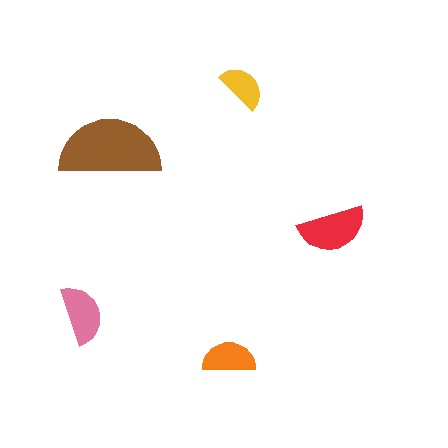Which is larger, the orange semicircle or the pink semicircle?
The pink one.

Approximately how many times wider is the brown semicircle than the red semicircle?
About 1.5 times wider.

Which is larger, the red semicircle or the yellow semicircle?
The red one.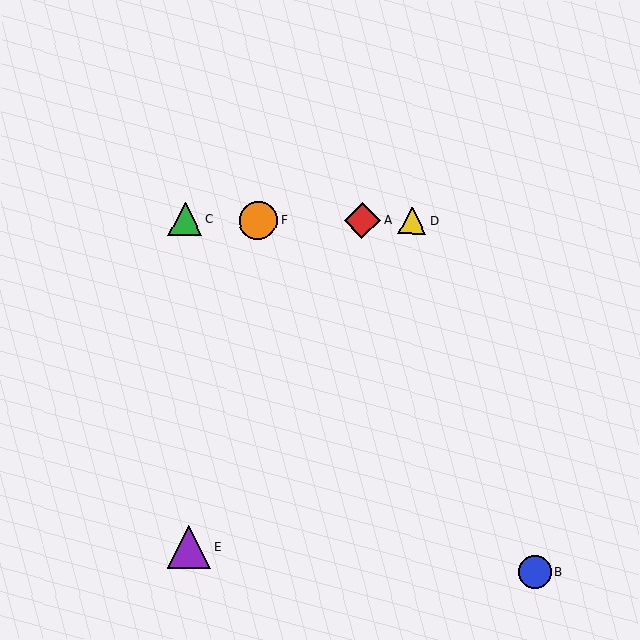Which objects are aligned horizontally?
Objects A, C, D, F are aligned horizontally.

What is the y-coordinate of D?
Object D is at y≈221.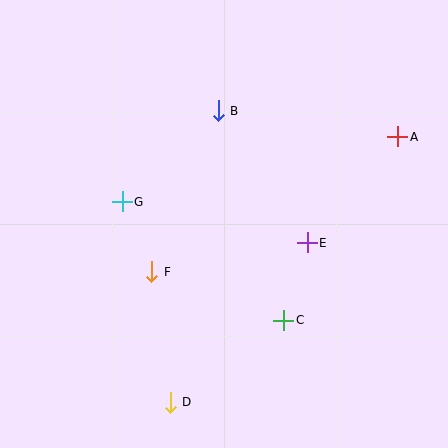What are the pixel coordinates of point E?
Point E is at (307, 243).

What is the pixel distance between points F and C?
The distance between F and C is 140 pixels.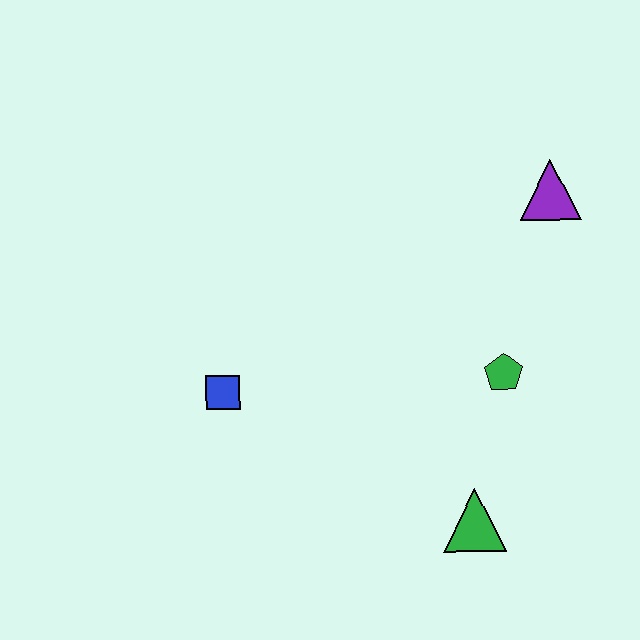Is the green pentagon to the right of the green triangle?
Yes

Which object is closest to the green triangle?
The green pentagon is closest to the green triangle.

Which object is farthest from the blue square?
The purple triangle is farthest from the blue square.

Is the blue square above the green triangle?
Yes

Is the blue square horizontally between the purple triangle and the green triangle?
No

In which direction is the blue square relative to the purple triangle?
The blue square is to the left of the purple triangle.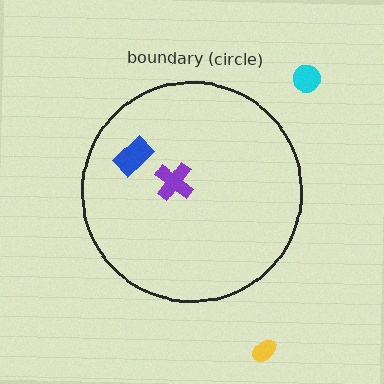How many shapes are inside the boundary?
2 inside, 2 outside.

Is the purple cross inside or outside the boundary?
Inside.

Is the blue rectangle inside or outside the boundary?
Inside.